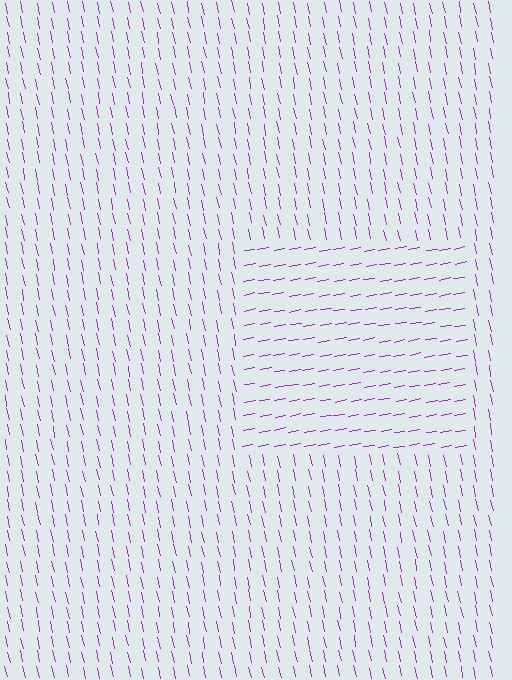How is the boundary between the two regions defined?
The boundary is defined purely by a change in line orientation (approximately 88 degrees difference). All lines are the same color and thickness.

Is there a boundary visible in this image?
Yes, there is a texture boundary formed by a change in line orientation.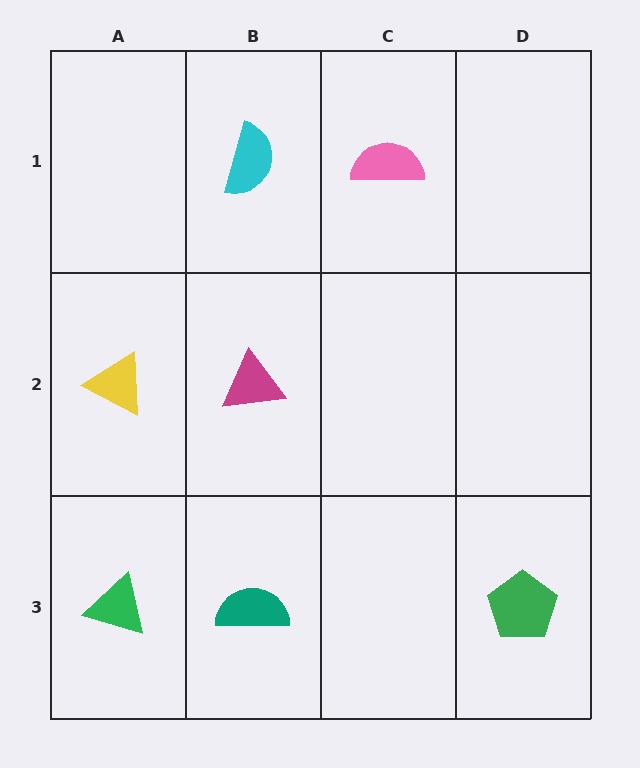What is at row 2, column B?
A magenta triangle.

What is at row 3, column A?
A green triangle.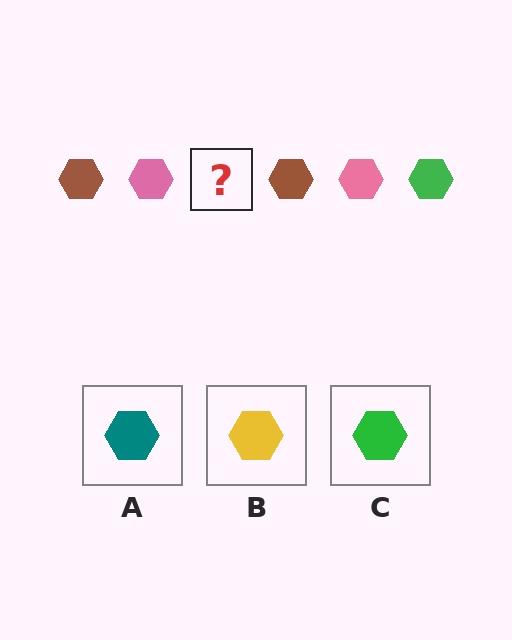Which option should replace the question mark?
Option C.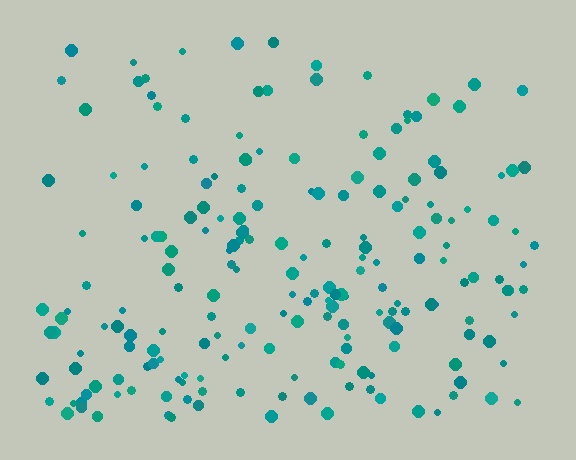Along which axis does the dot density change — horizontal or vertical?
Vertical.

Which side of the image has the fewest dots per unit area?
The top.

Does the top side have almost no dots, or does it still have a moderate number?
Still a moderate number, just noticeably fewer than the bottom.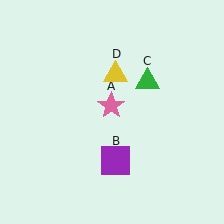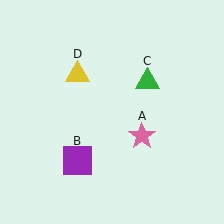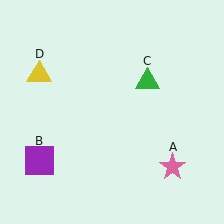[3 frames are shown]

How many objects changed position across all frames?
3 objects changed position: pink star (object A), purple square (object B), yellow triangle (object D).